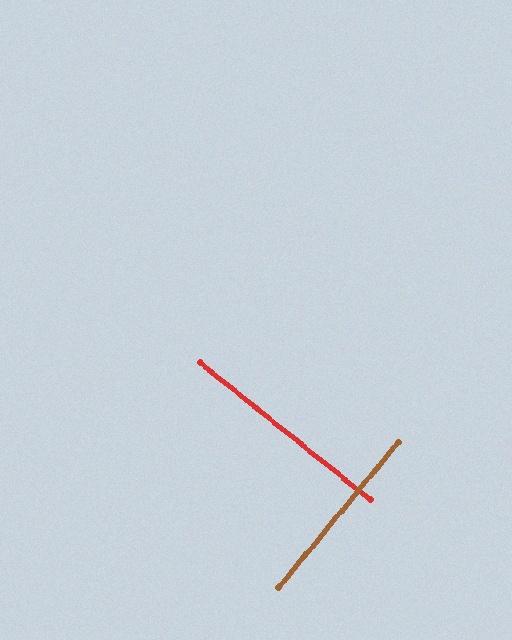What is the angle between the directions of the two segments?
Approximately 89 degrees.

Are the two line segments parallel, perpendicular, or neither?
Perpendicular — they meet at approximately 89°.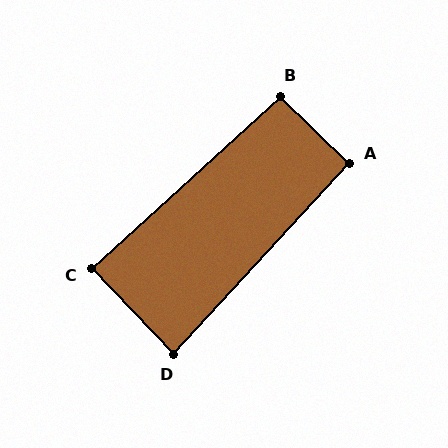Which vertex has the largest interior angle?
B, at approximately 94 degrees.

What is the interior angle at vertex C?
Approximately 89 degrees (approximately right).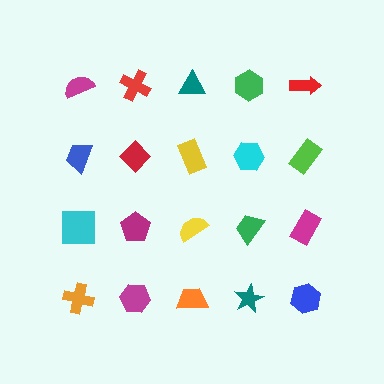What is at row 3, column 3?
A yellow semicircle.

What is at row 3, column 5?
A magenta rectangle.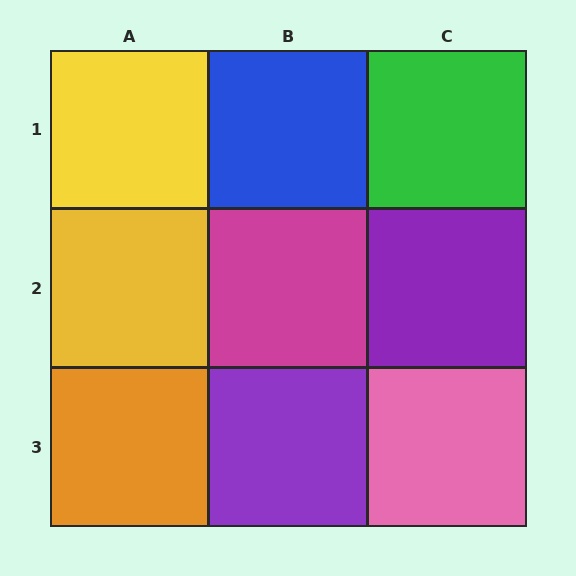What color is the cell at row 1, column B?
Blue.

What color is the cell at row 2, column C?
Purple.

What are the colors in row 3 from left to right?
Orange, purple, pink.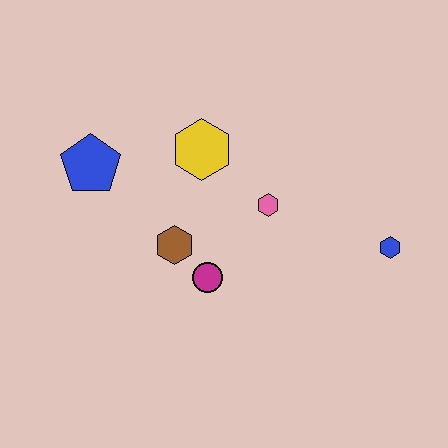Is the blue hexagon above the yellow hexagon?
No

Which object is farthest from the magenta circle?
The blue hexagon is farthest from the magenta circle.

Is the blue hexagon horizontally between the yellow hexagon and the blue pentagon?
No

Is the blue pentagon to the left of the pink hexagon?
Yes